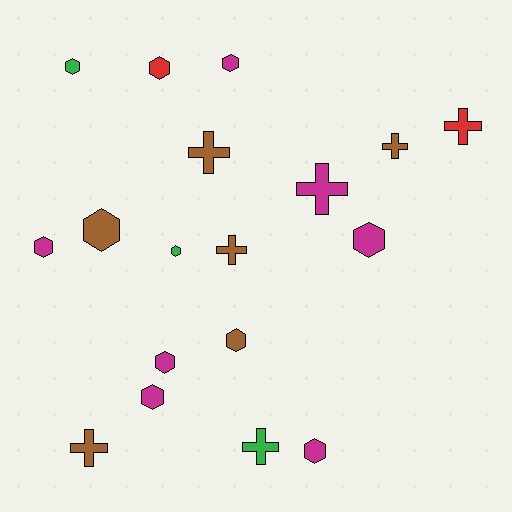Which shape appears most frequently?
Hexagon, with 11 objects.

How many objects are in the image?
There are 18 objects.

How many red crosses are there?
There is 1 red cross.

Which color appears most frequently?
Magenta, with 7 objects.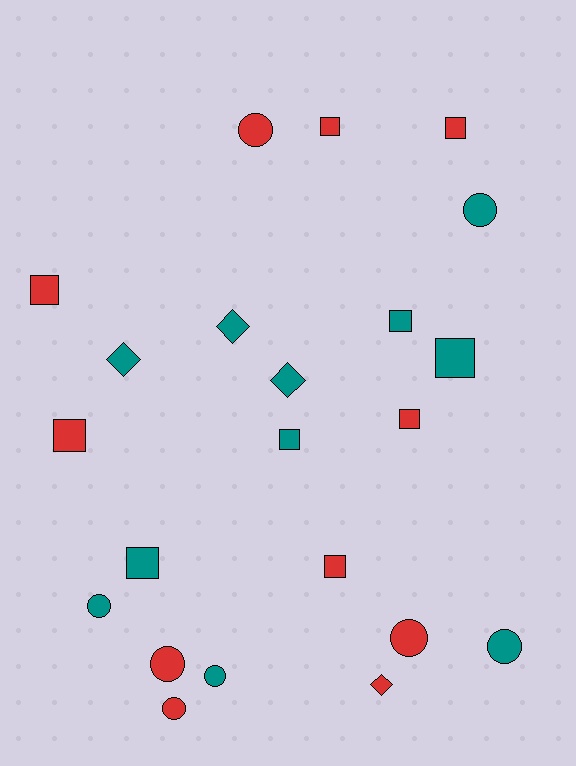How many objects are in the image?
There are 22 objects.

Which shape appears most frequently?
Square, with 10 objects.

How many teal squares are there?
There are 4 teal squares.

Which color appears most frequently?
Red, with 11 objects.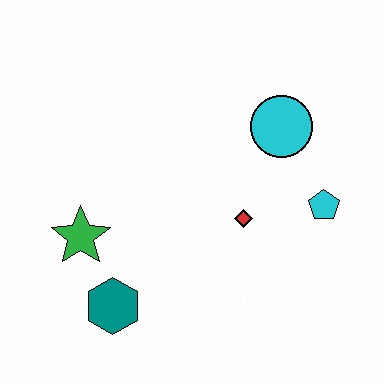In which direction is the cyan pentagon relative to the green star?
The cyan pentagon is to the right of the green star.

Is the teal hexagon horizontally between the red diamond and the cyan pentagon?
No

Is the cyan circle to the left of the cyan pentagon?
Yes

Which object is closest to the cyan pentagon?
The red diamond is closest to the cyan pentagon.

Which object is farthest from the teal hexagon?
The cyan circle is farthest from the teal hexagon.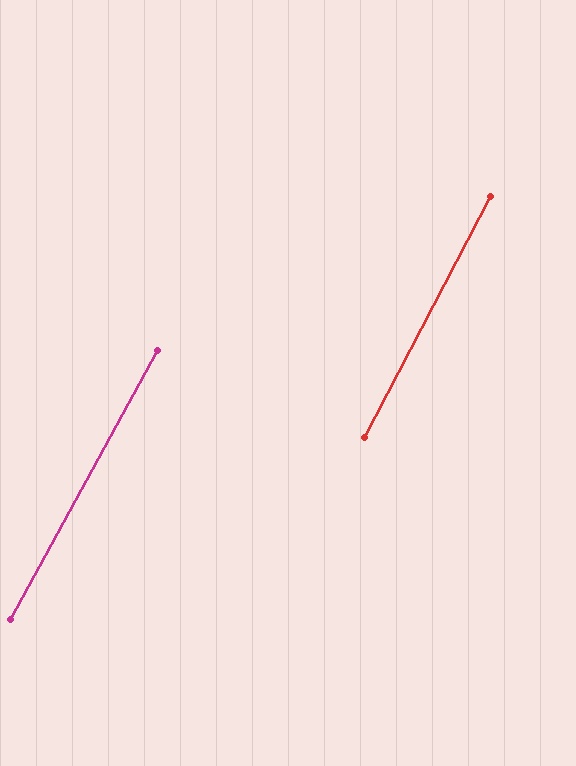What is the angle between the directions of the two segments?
Approximately 1 degree.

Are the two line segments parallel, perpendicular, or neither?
Parallel — their directions differ by only 1.0°.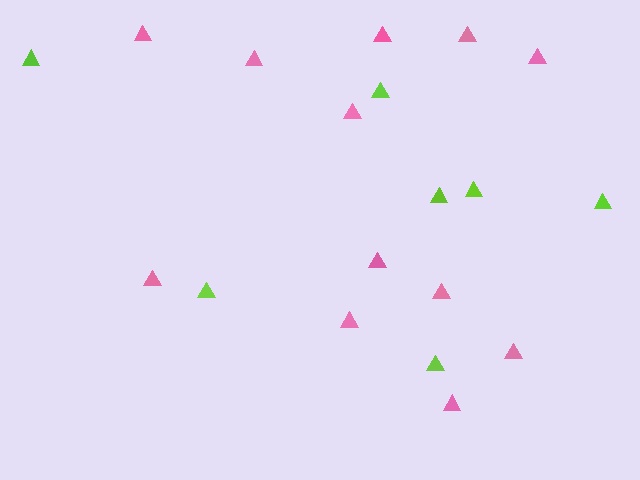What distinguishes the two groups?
There are 2 groups: one group of pink triangles (12) and one group of lime triangles (7).